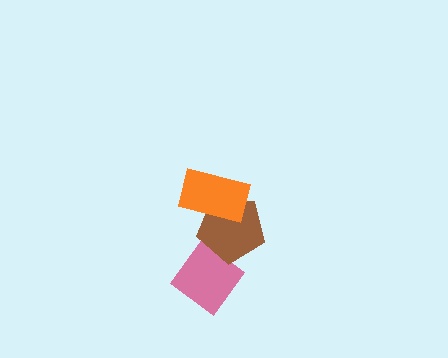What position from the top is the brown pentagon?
The brown pentagon is 2nd from the top.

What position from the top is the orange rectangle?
The orange rectangle is 1st from the top.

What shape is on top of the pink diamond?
The brown pentagon is on top of the pink diamond.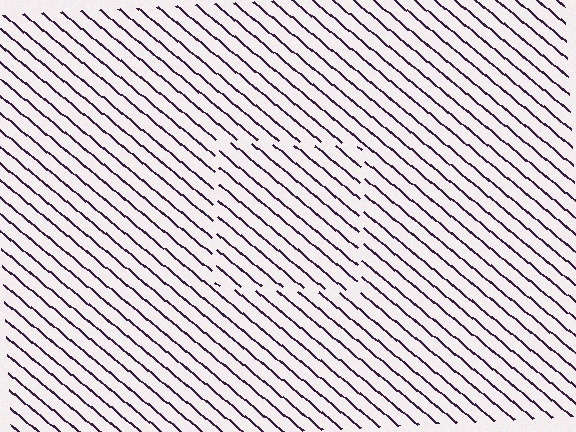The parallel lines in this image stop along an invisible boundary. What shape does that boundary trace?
An illusory square. The interior of the shape contains the same grating, shifted by half a period — the contour is defined by the phase discontinuity where line-ends from the inner and outer gratings abut.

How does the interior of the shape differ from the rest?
The interior of the shape contains the same grating, shifted by half a period — the contour is defined by the phase discontinuity where line-ends from the inner and outer gratings abut.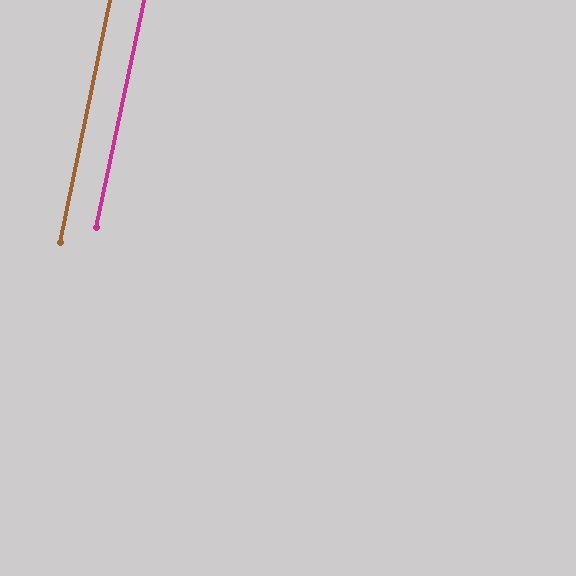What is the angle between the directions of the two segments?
Approximately 0 degrees.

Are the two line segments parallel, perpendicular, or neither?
Parallel — their directions differ by only 0.4°.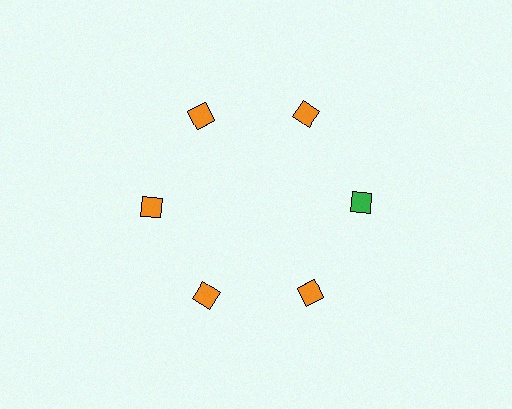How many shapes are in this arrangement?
There are 6 shapes arranged in a ring pattern.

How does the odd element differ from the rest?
It has a different color: green instead of orange.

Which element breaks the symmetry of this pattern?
The green diamond at roughly the 3 o'clock position breaks the symmetry. All other shapes are orange diamonds.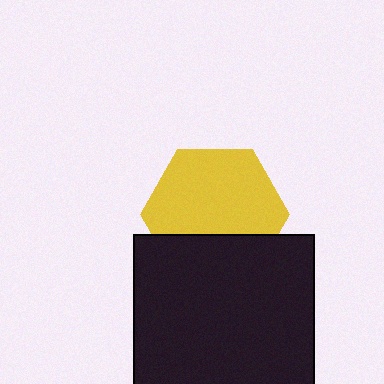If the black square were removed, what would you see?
You would see the complete yellow hexagon.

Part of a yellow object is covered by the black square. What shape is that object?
It is a hexagon.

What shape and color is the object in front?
The object in front is a black square.